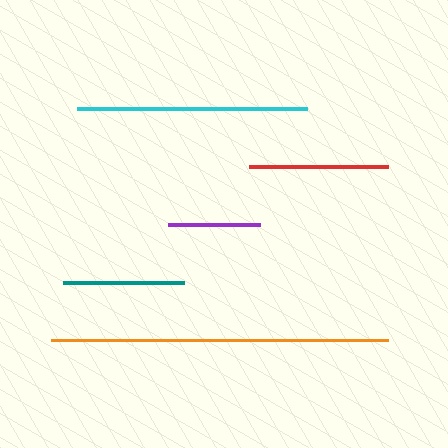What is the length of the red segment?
The red segment is approximately 139 pixels long.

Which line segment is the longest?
The orange line is the longest at approximately 337 pixels.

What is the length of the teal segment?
The teal segment is approximately 121 pixels long.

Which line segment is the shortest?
The purple line is the shortest at approximately 92 pixels.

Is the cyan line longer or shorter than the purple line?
The cyan line is longer than the purple line.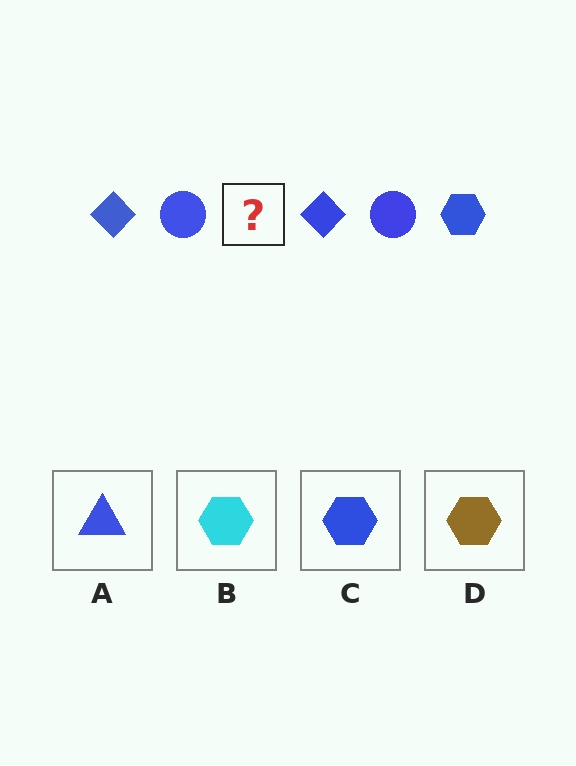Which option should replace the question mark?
Option C.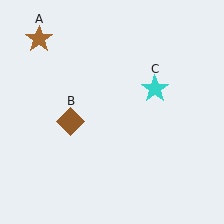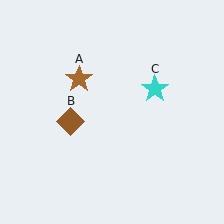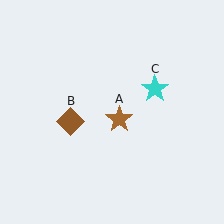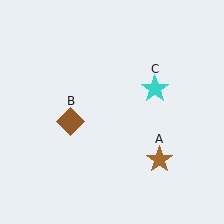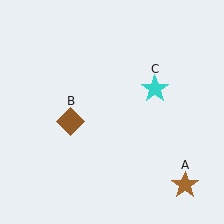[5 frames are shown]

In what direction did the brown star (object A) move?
The brown star (object A) moved down and to the right.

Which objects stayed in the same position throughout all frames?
Brown diamond (object B) and cyan star (object C) remained stationary.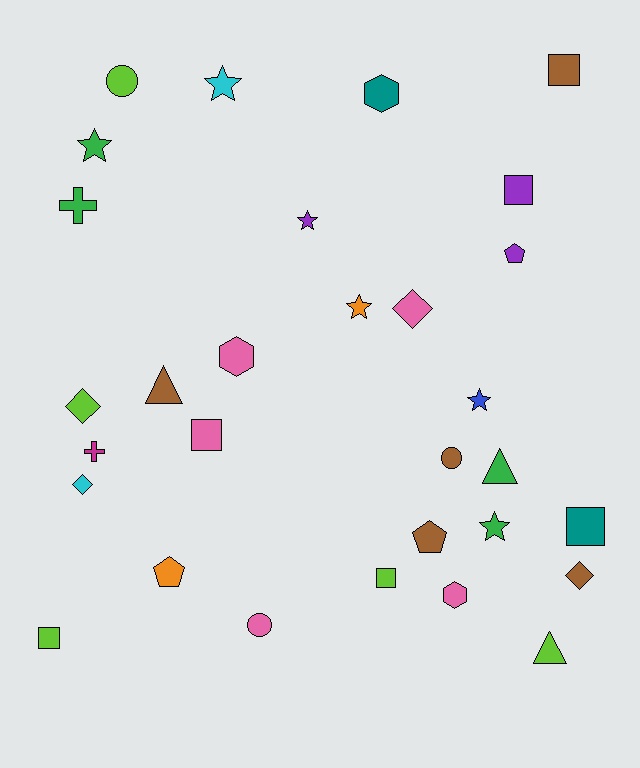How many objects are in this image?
There are 30 objects.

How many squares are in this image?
There are 6 squares.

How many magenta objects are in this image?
There is 1 magenta object.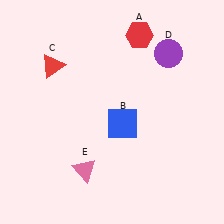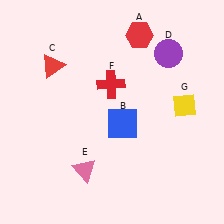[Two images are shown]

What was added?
A red cross (F), a yellow diamond (G) were added in Image 2.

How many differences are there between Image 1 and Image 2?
There are 2 differences between the two images.